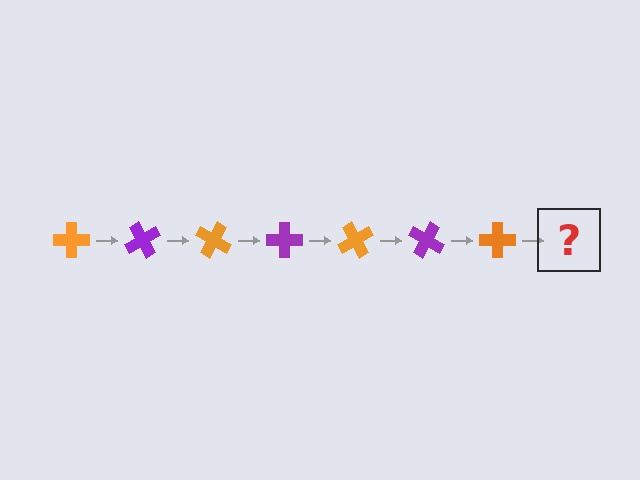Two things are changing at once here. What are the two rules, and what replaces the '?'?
The two rules are that it rotates 60 degrees each step and the color cycles through orange and purple. The '?' should be a purple cross, rotated 420 degrees from the start.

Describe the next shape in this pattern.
It should be a purple cross, rotated 420 degrees from the start.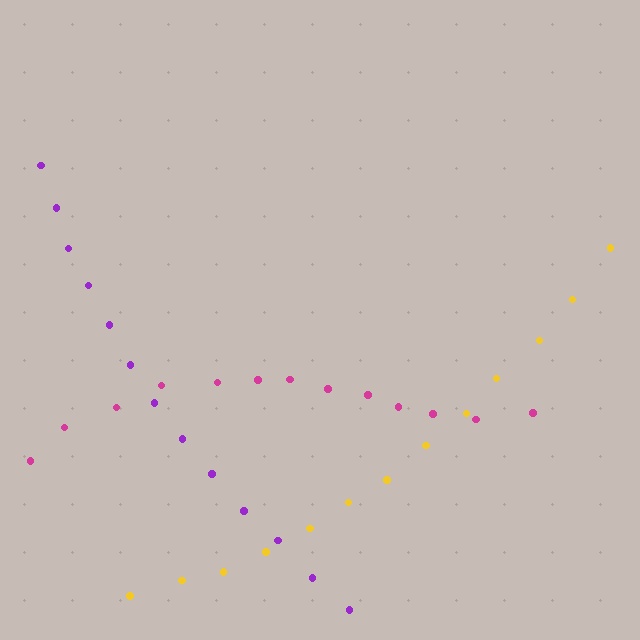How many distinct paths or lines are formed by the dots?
There are 3 distinct paths.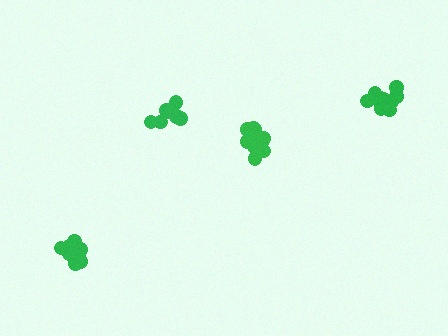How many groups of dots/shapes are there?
There are 4 groups.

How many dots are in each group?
Group 1: 8 dots, Group 2: 11 dots, Group 3: 12 dots, Group 4: 12 dots (43 total).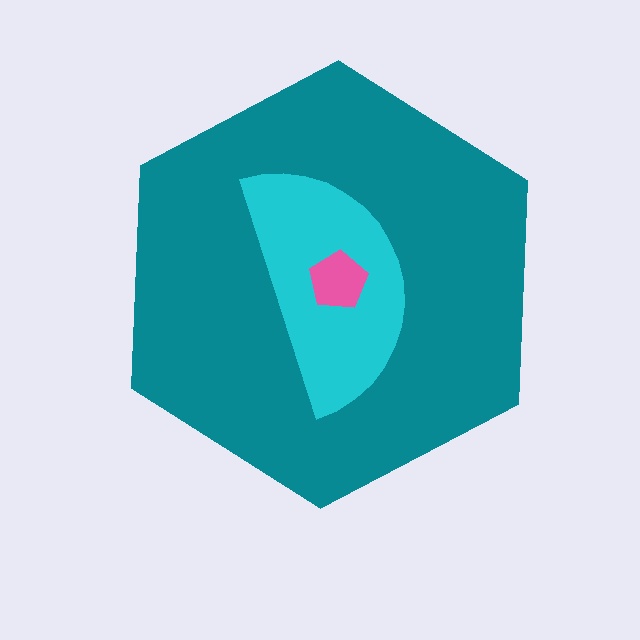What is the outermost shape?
The teal hexagon.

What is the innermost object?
The pink pentagon.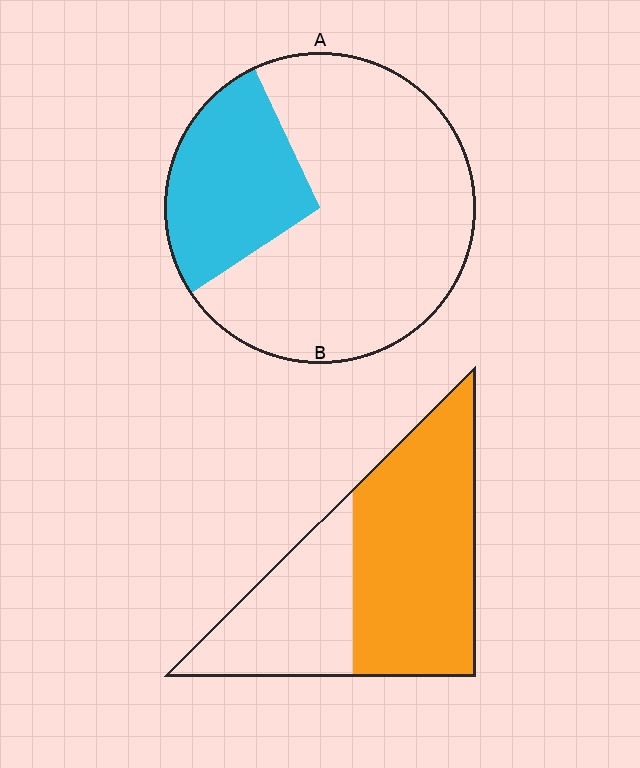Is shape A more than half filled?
No.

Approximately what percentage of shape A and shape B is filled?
A is approximately 25% and B is approximately 65%.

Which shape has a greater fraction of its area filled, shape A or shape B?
Shape B.